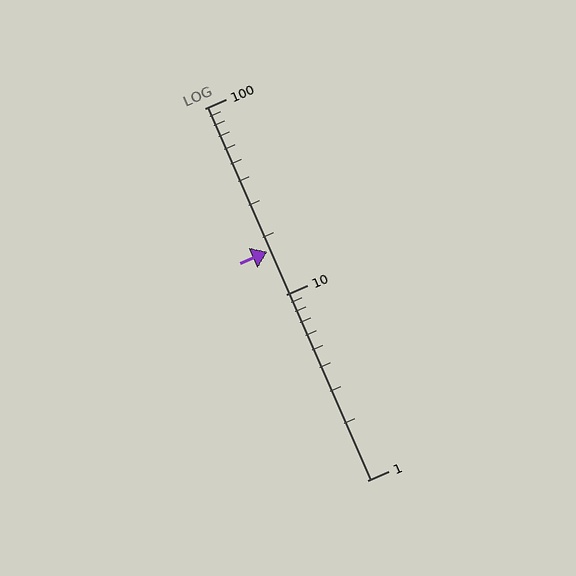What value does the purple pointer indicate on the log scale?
The pointer indicates approximately 17.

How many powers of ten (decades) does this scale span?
The scale spans 2 decades, from 1 to 100.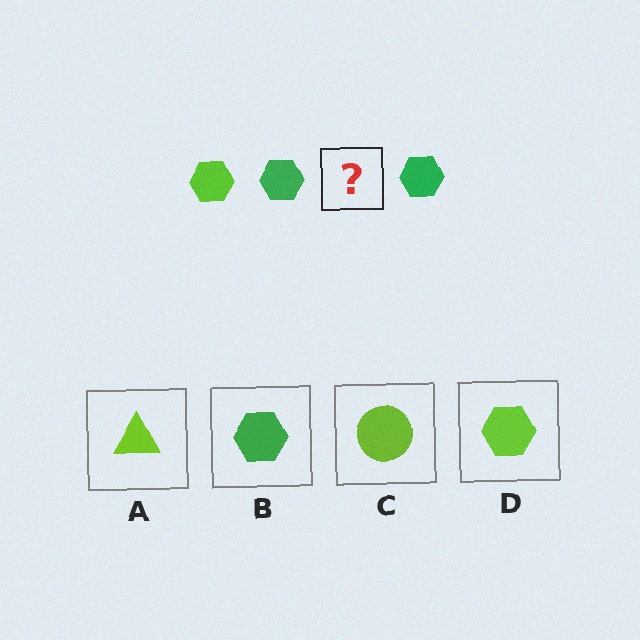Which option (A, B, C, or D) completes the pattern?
D.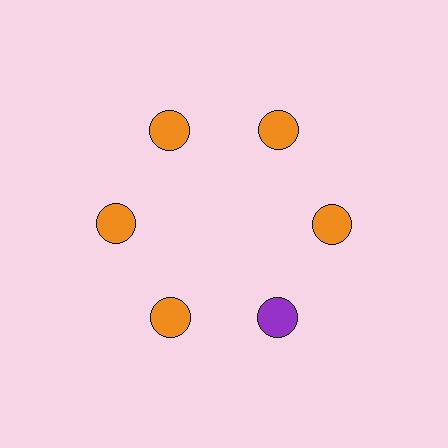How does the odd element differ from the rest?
It has a different color: purple instead of orange.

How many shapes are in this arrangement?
There are 6 shapes arranged in a ring pattern.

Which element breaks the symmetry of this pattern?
The purple circle at roughly the 5 o'clock position breaks the symmetry. All other shapes are orange circles.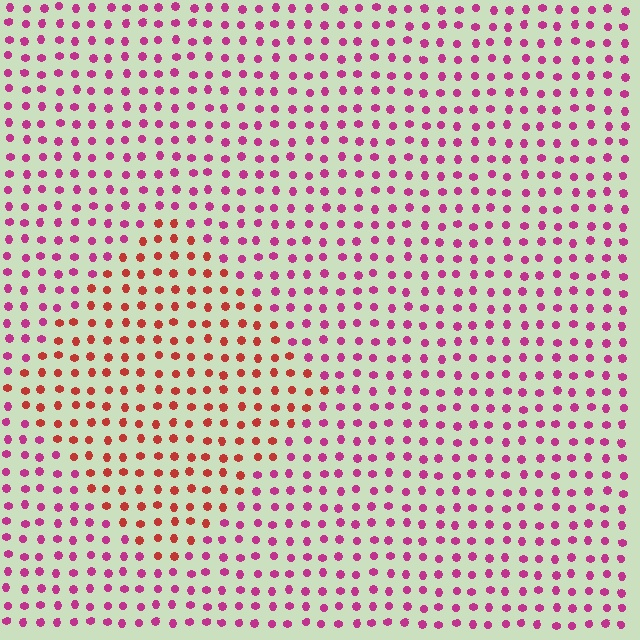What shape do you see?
I see a diamond.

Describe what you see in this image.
The image is filled with small magenta elements in a uniform arrangement. A diamond-shaped region is visible where the elements are tinted to a slightly different hue, forming a subtle color boundary.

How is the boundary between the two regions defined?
The boundary is defined purely by a slight shift in hue (about 40 degrees). Spacing, size, and orientation are identical on both sides.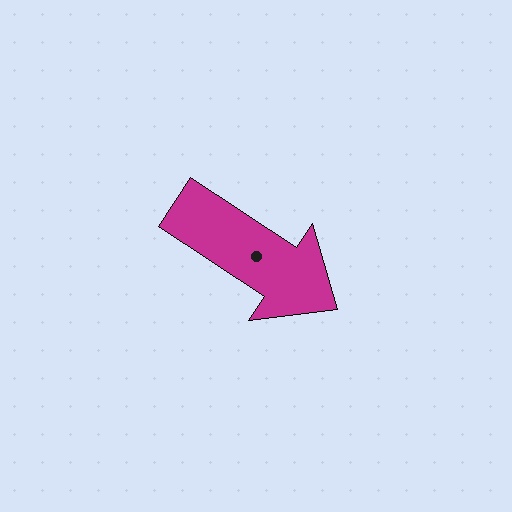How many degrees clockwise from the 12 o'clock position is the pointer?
Approximately 124 degrees.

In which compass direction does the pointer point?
Southeast.